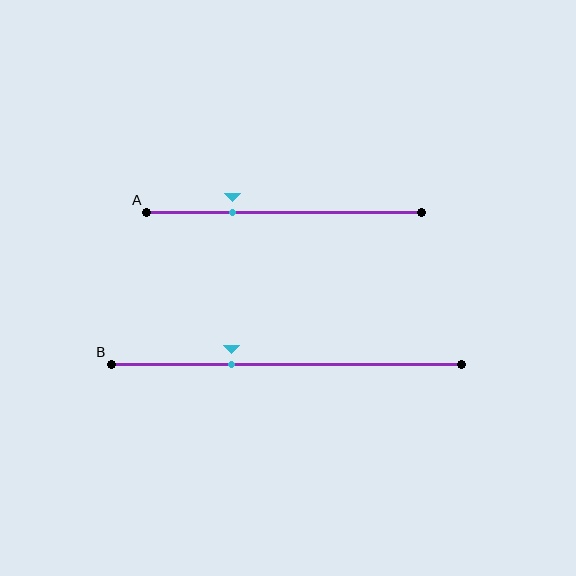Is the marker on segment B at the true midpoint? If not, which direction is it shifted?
No, the marker on segment B is shifted to the left by about 16% of the segment length.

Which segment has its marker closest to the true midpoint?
Segment B has its marker closest to the true midpoint.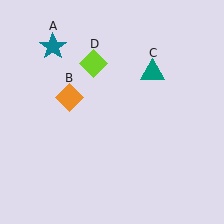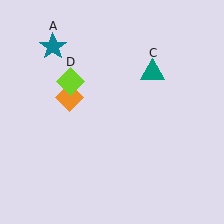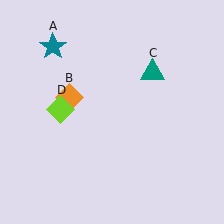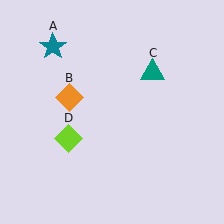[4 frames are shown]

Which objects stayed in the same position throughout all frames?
Teal star (object A) and orange diamond (object B) and teal triangle (object C) remained stationary.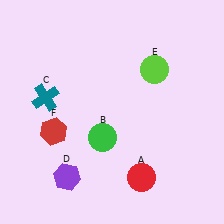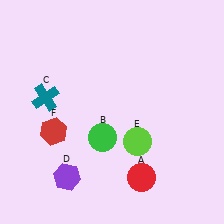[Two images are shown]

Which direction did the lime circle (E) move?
The lime circle (E) moved down.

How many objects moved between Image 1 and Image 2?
1 object moved between the two images.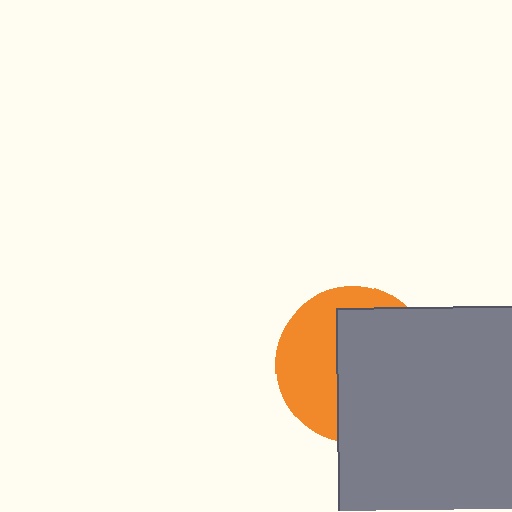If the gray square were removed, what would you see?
You would see the complete orange circle.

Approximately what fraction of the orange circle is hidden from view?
Roughly 57% of the orange circle is hidden behind the gray square.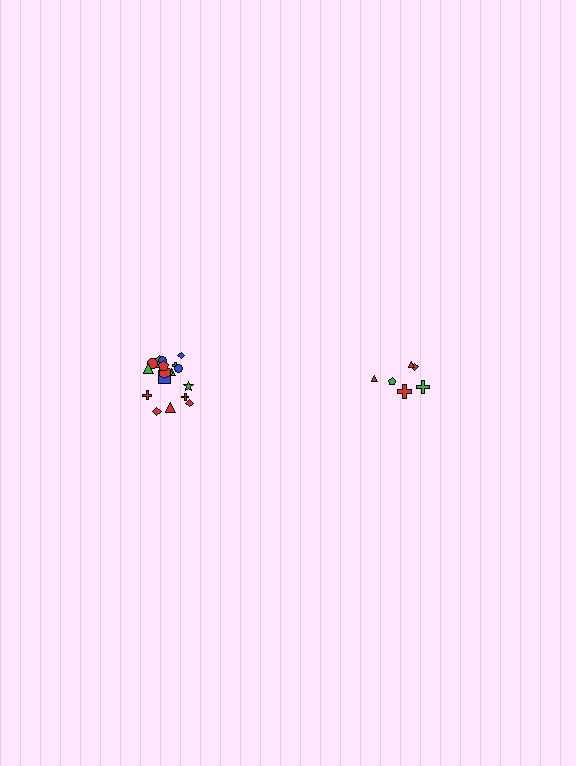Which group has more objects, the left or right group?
The left group.